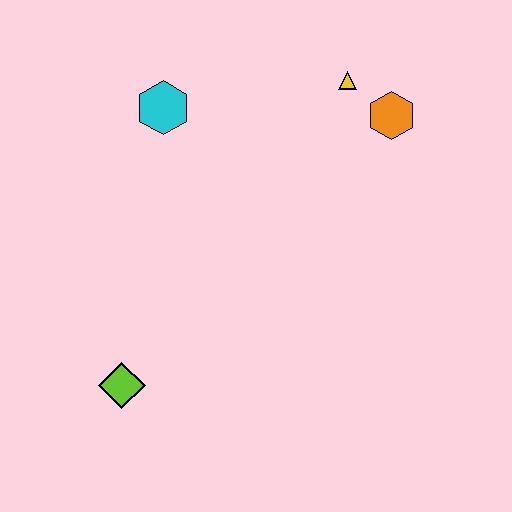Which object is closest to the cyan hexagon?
The yellow triangle is closest to the cyan hexagon.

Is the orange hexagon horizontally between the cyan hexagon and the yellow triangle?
No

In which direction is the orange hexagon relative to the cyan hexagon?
The orange hexagon is to the right of the cyan hexagon.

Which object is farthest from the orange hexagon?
The lime diamond is farthest from the orange hexagon.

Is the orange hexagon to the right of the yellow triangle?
Yes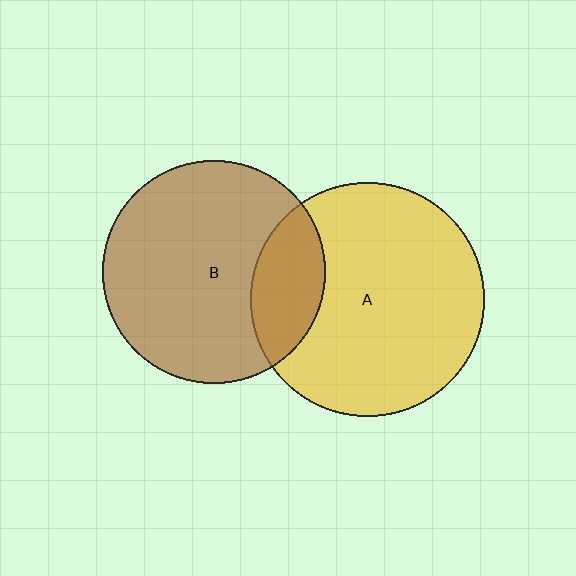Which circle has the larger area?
Circle A (yellow).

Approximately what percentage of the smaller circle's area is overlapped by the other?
Approximately 20%.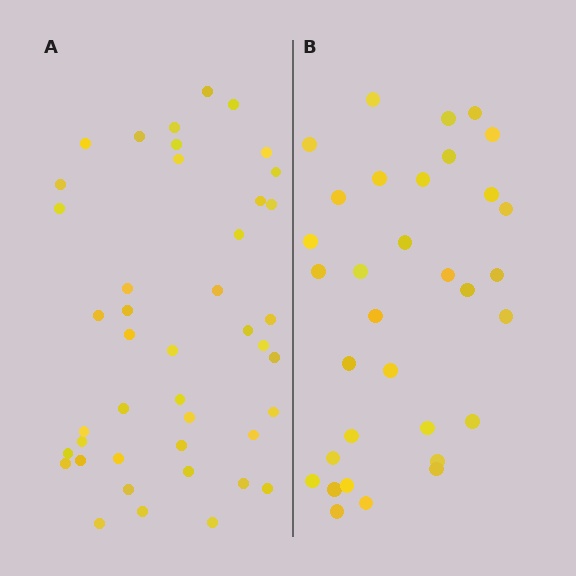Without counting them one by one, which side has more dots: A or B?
Region A (the left region) has more dots.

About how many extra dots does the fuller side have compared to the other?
Region A has roughly 10 or so more dots than region B.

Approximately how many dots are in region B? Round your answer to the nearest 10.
About 30 dots. (The exact count is 33, which rounds to 30.)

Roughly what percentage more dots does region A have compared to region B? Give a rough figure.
About 30% more.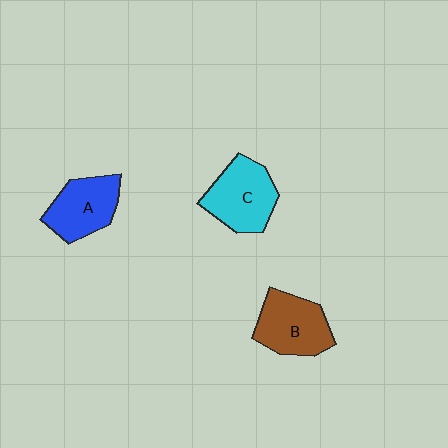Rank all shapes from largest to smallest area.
From largest to smallest: C (cyan), B (brown), A (blue).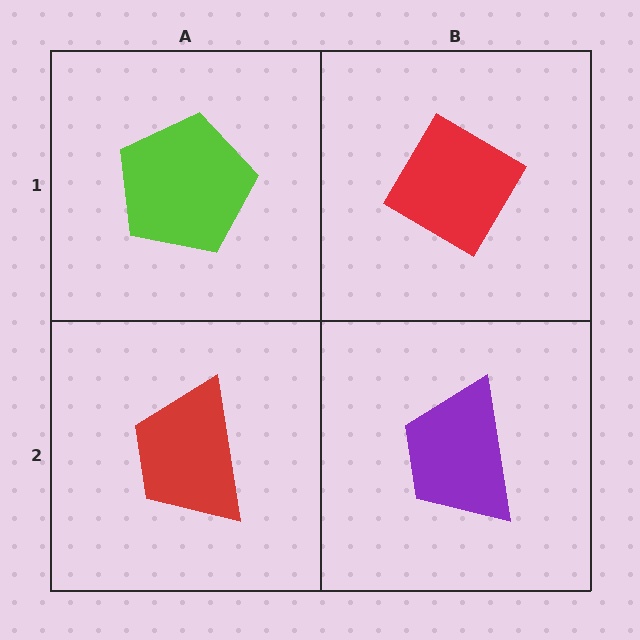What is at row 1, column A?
A lime pentagon.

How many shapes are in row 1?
2 shapes.